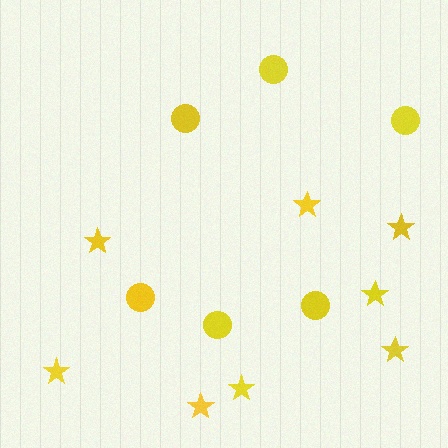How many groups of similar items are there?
There are 2 groups: one group of circles (6) and one group of stars (8).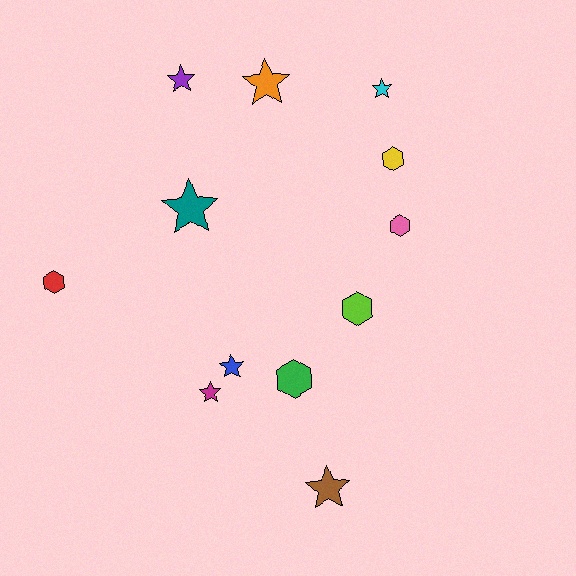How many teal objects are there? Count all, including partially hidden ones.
There is 1 teal object.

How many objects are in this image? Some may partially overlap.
There are 12 objects.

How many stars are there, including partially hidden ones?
There are 7 stars.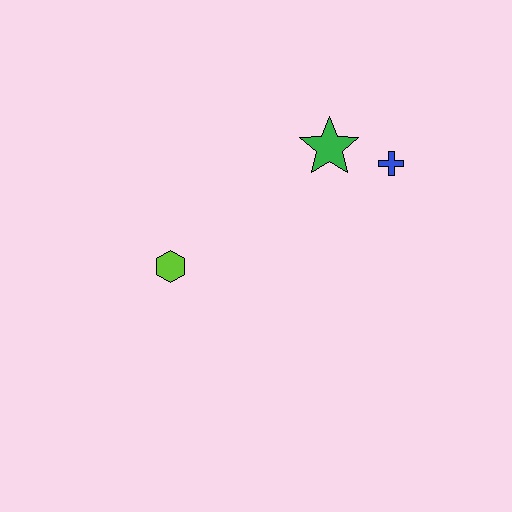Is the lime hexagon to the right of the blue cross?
No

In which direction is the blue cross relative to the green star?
The blue cross is to the right of the green star.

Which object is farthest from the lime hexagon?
The blue cross is farthest from the lime hexagon.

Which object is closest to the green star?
The blue cross is closest to the green star.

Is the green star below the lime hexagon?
No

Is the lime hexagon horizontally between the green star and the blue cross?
No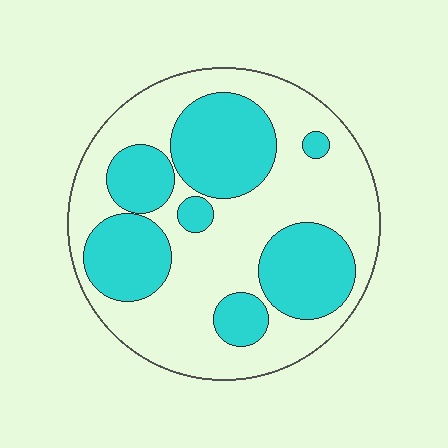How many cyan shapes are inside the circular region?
7.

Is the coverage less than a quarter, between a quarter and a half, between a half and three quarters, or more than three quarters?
Between a quarter and a half.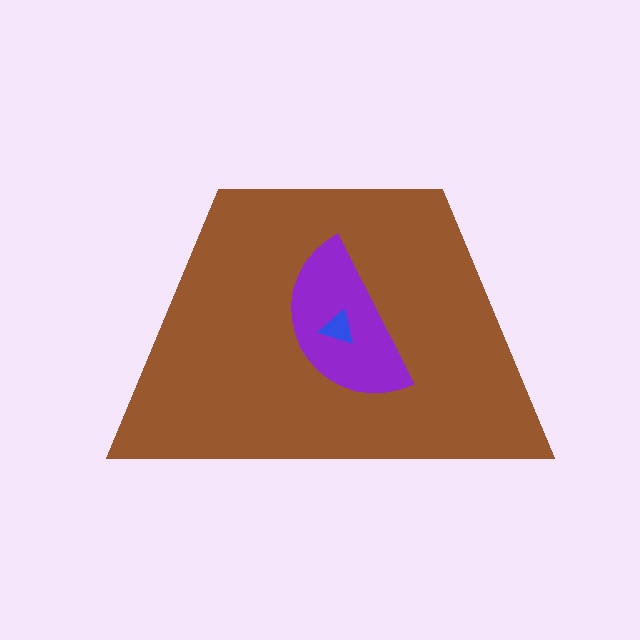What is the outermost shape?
The brown trapezoid.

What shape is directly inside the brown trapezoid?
The purple semicircle.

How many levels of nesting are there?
3.